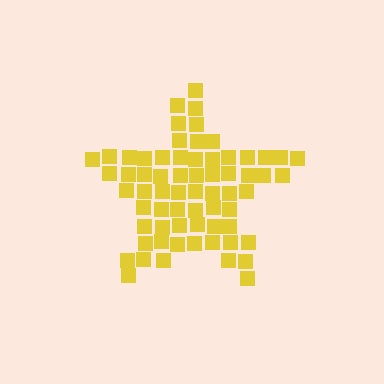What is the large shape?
The large shape is a star.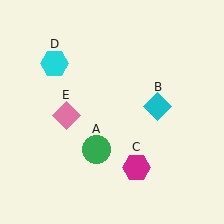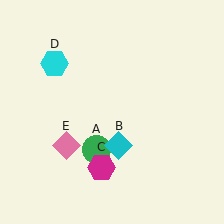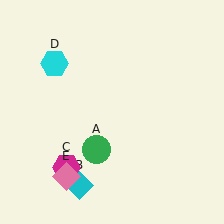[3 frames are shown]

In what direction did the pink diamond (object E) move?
The pink diamond (object E) moved down.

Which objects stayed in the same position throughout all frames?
Green circle (object A) and cyan hexagon (object D) remained stationary.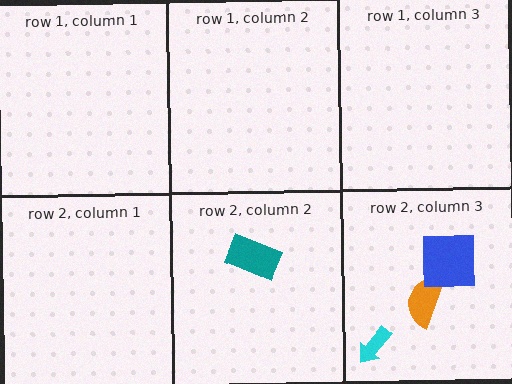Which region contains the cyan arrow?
The row 2, column 3 region.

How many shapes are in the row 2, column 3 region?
3.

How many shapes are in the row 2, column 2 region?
1.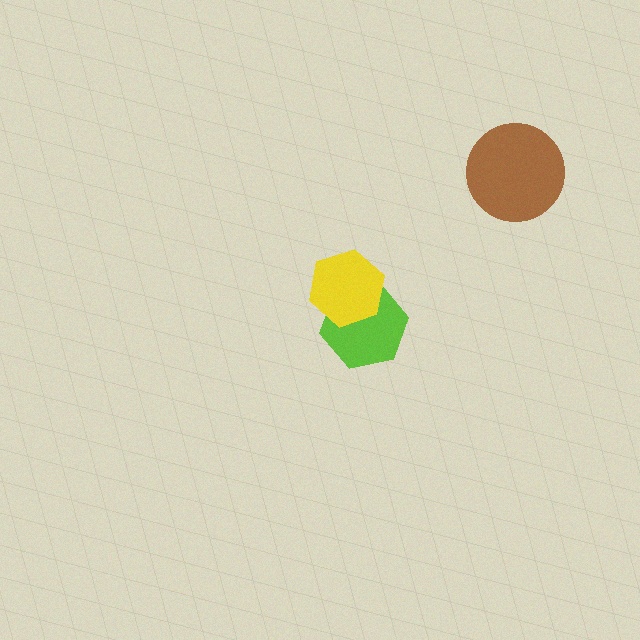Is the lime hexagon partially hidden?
Yes, it is partially covered by another shape.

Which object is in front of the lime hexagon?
The yellow hexagon is in front of the lime hexagon.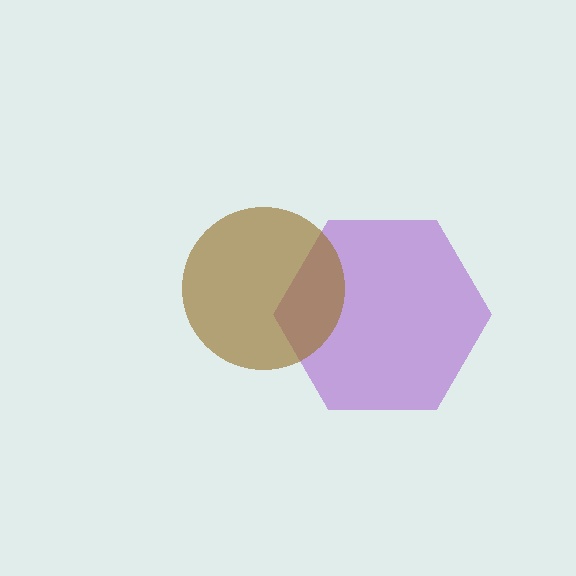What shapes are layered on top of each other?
The layered shapes are: a purple hexagon, a brown circle.